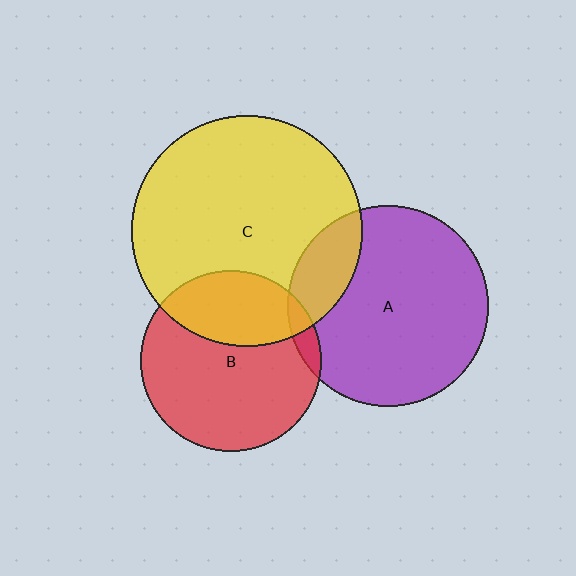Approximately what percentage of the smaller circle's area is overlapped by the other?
Approximately 30%.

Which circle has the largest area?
Circle C (yellow).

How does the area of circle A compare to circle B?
Approximately 1.2 times.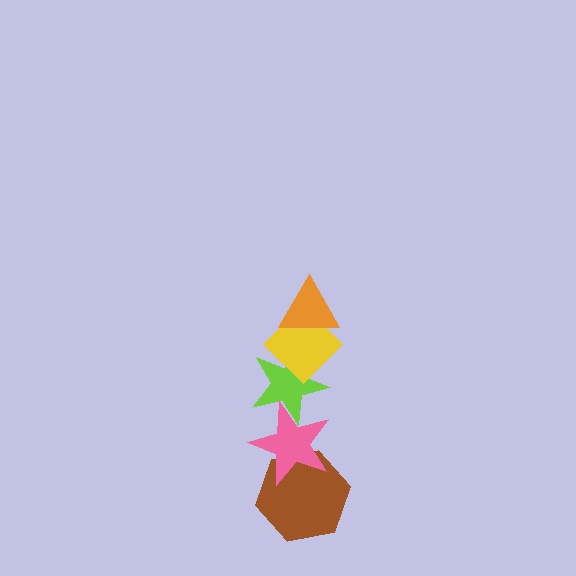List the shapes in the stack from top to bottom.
From top to bottom: the orange triangle, the yellow diamond, the lime star, the pink star, the brown hexagon.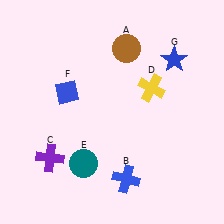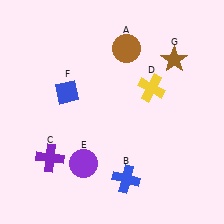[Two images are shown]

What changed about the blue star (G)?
In Image 1, G is blue. In Image 2, it changed to brown.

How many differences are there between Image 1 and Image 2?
There are 2 differences between the two images.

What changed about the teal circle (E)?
In Image 1, E is teal. In Image 2, it changed to purple.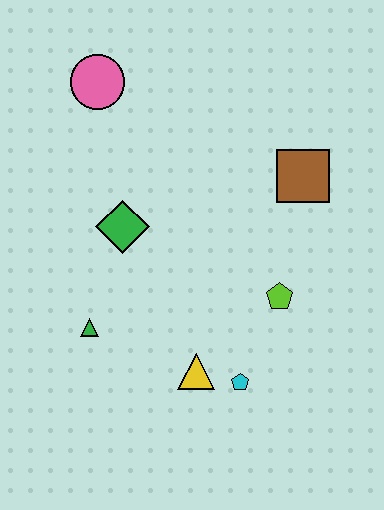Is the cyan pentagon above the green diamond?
No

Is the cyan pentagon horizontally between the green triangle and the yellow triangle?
No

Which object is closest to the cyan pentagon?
The yellow triangle is closest to the cyan pentagon.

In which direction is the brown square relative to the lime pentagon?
The brown square is above the lime pentagon.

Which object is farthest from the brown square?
The green triangle is farthest from the brown square.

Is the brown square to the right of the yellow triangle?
Yes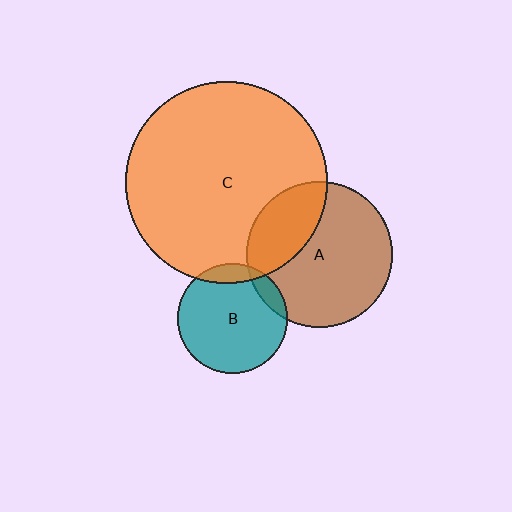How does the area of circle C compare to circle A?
Approximately 1.9 times.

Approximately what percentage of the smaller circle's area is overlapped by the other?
Approximately 30%.